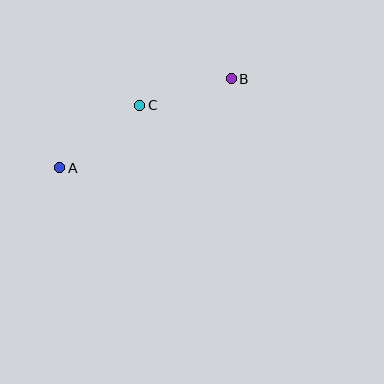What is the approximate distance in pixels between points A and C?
The distance between A and C is approximately 101 pixels.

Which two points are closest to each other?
Points B and C are closest to each other.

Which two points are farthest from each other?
Points A and B are farthest from each other.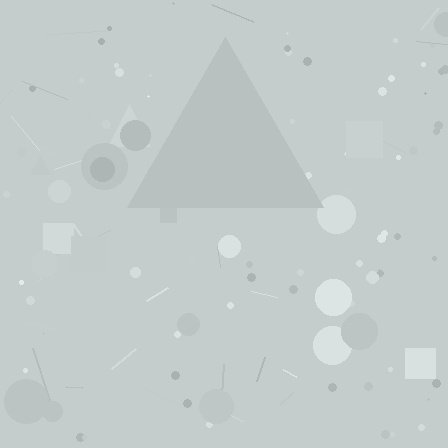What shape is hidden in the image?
A triangle is hidden in the image.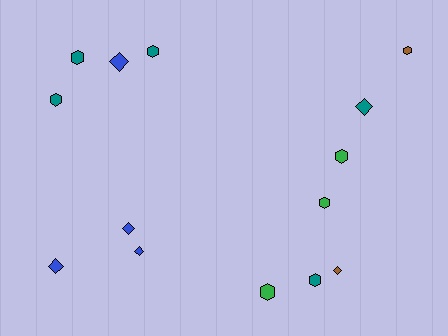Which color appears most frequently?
Teal, with 5 objects.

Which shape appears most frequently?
Hexagon, with 8 objects.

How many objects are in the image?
There are 14 objects.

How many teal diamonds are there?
There is 1 teal diamond.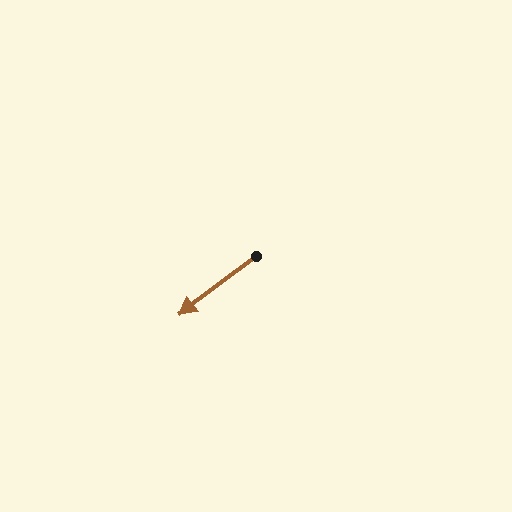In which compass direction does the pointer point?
Southwest.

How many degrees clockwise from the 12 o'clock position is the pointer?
Approximately 233 degrees.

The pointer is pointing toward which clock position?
Roughly 8 o'clock.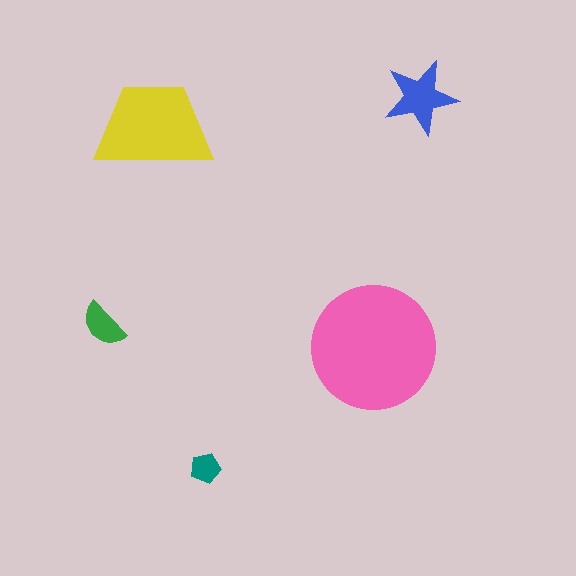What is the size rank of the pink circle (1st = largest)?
1st.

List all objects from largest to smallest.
The pink circle, the yellow trapezoid, the blue star, the green semicircle, the teal pentagon.